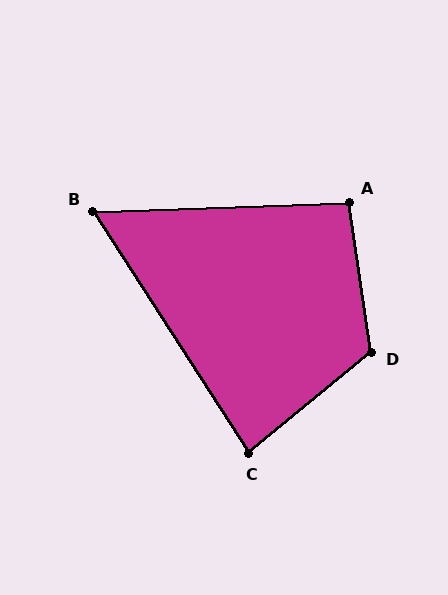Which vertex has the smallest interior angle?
B, at approximately 59 degrees.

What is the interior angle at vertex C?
Approximately 84 degrees (acute).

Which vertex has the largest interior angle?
D, at approximately 121 degrees.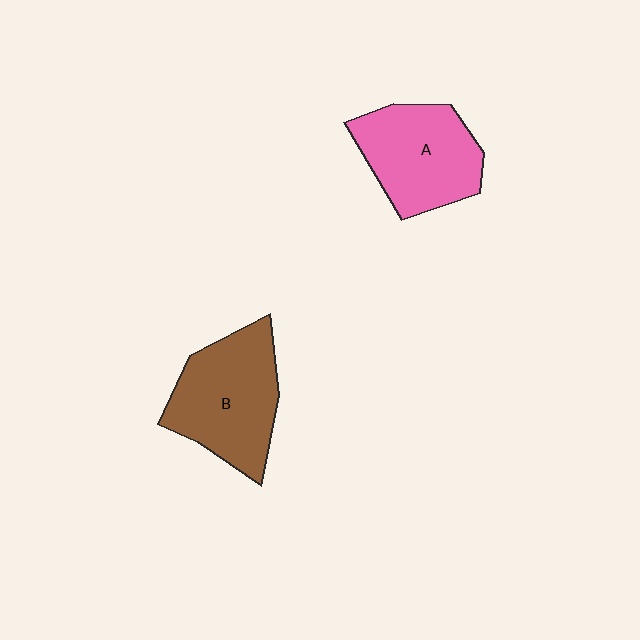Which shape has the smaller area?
Shape A (pink).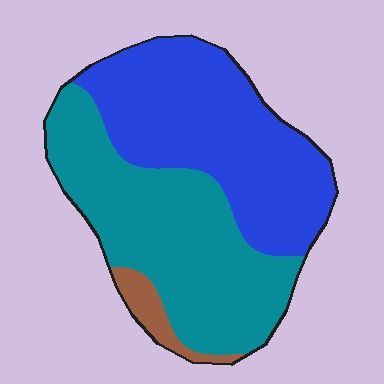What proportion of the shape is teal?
Teal covers about 50% of the shape.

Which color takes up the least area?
Brown, at roughly 5%.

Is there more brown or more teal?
Teal.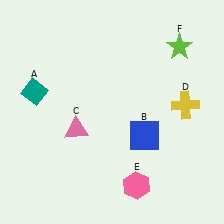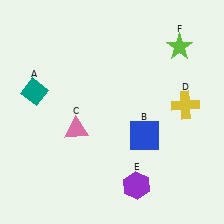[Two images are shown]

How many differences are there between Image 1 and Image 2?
There is 1 difference between the two images.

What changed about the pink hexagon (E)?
In Image 1, E is pink. In Image 2, it changed to purple.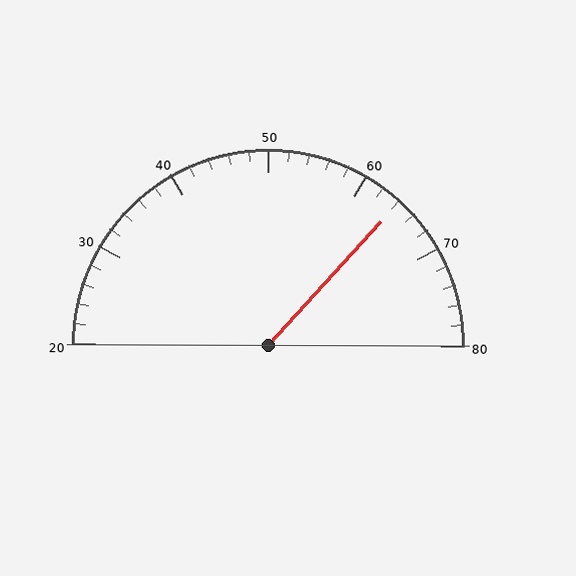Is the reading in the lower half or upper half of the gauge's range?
The reading is in the upper half of the range (20 to 80).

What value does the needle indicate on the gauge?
The needle indicates approximately 64.